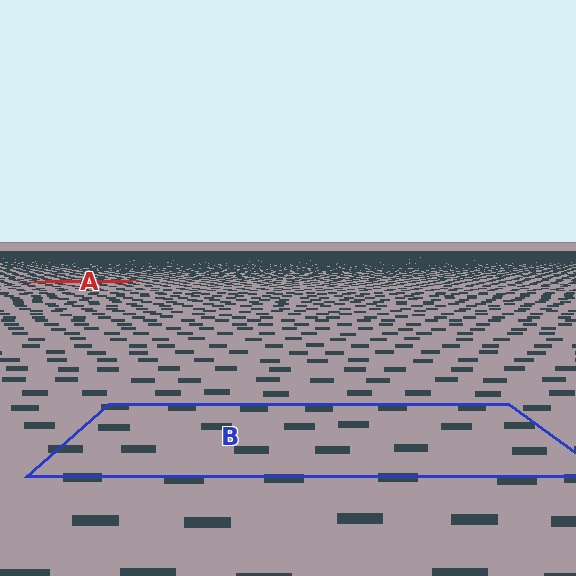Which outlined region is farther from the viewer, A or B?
Region A is farther from the viewer — the texture elements inside it appear smaller and more densely packed.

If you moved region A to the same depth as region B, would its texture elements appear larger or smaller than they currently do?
They would appear larger. At a closer depth, the same texture elements are projected at a bigger on-screen size.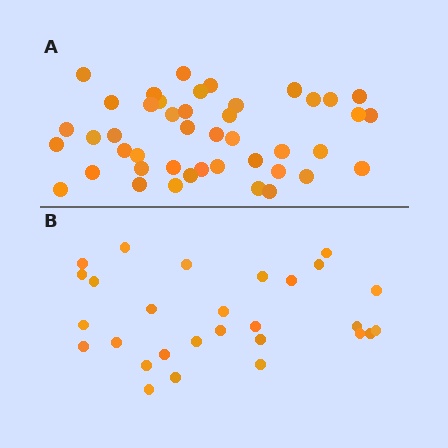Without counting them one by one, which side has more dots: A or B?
Region A (the top region) has more dots.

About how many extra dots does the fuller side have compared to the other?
Region A has approximately 15 more dots than region B.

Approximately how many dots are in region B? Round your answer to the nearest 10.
About 30 dots. (The exact count is 28, which rounds to 30.)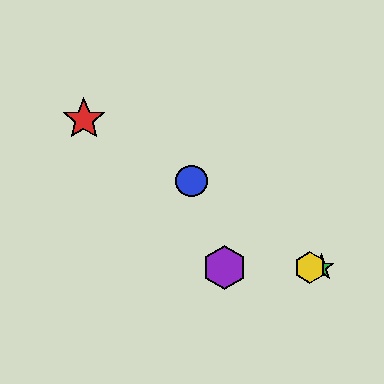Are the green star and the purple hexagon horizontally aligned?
Yes, both are at y≈267.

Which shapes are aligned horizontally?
The green star, the yellow hexagon, the purple hexagon are aligned horizontally.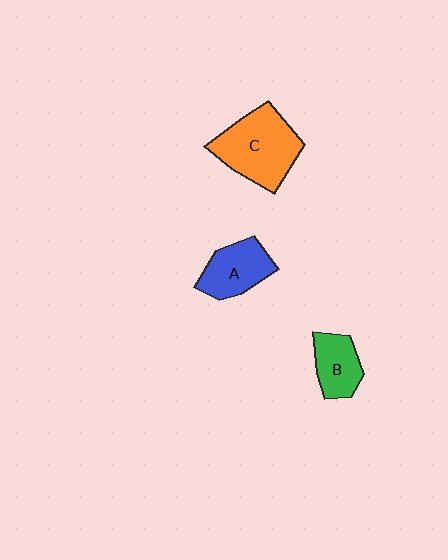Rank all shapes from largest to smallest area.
From largest to smallest: C (orange), A (blue), B (green).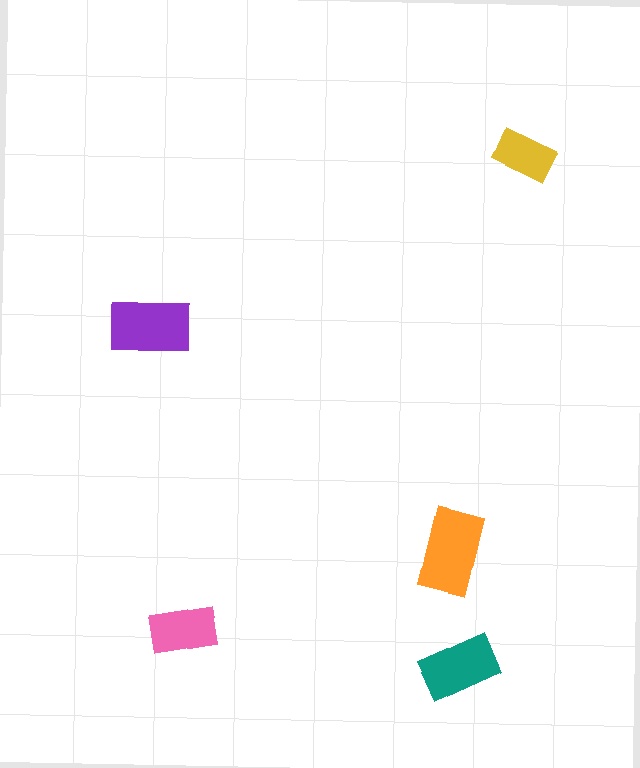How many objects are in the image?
There are 5 objects in the image.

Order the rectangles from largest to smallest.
the orange one, the purple one, the teal one, the pink one, the yellow one.